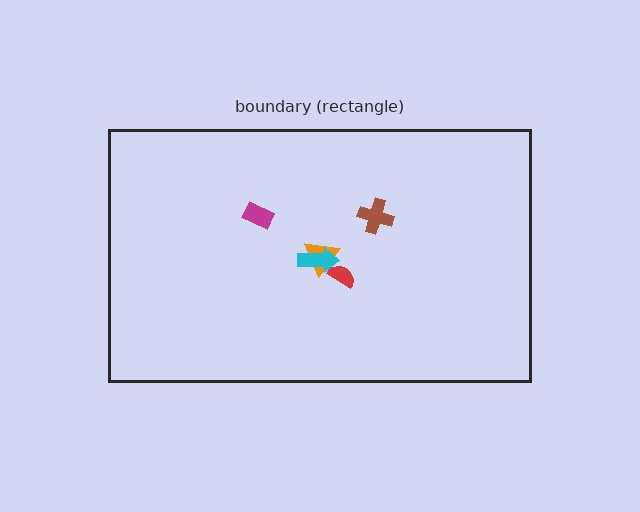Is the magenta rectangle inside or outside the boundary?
Inside.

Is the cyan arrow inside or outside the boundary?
Inside.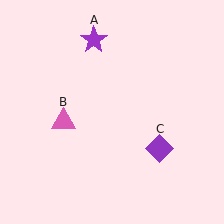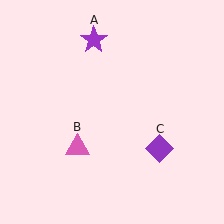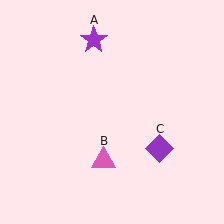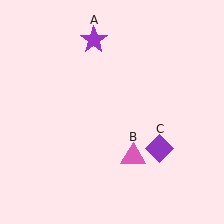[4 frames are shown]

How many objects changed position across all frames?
1 object changed position: pink triangle (object B).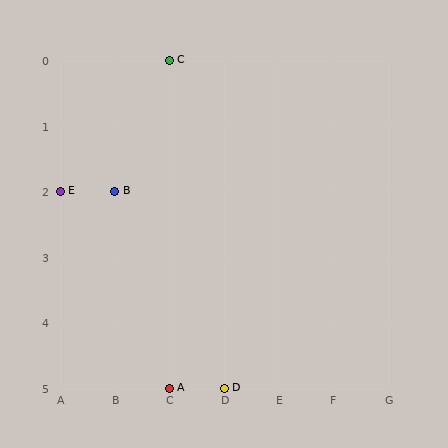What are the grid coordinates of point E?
Point E is at grid coordinates (A, 2).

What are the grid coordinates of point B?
Point B is at grid coordinates (B, 2).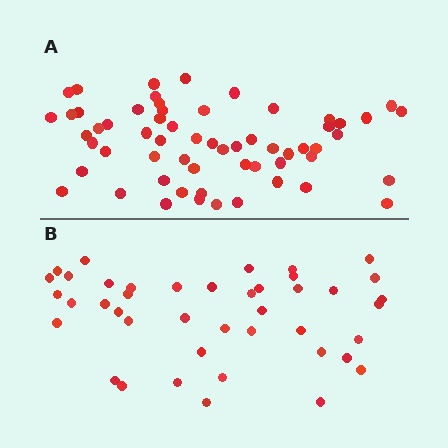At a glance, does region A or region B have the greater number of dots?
Region A (the top region) has more dots.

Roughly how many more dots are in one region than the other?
Region A has approximately 20 more dots than region B.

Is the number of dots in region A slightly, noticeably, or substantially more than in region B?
Region A has noticeably more, but not dramatically so. The ratio is roughly 1.4 to 1.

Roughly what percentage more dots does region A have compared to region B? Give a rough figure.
About 45% more.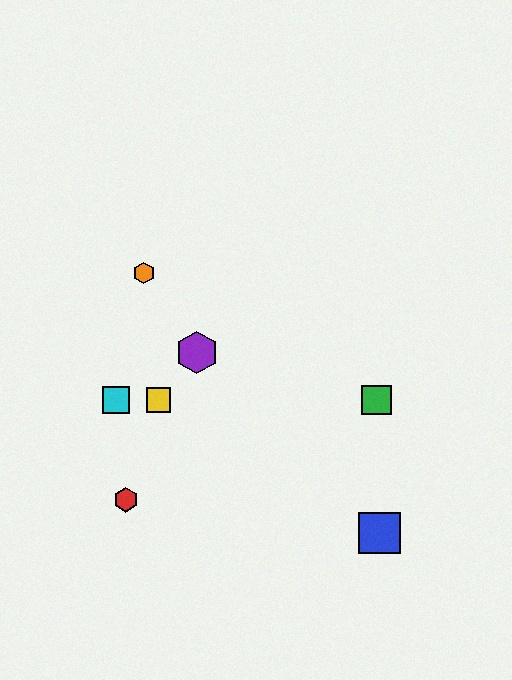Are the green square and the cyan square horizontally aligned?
Yes, both are at y≈400.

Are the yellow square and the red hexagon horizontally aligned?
No, the yellow square is at y≈400 and the red hexagon is at y≈500.